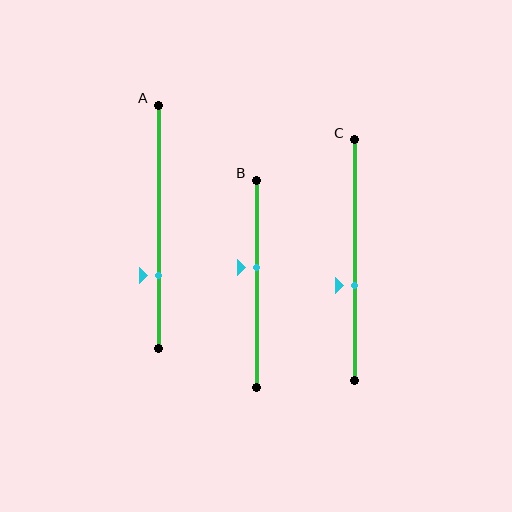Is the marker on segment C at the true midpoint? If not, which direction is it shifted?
No, the marker on segment C is shifted downward by about 10% of the segment length.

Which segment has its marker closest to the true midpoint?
Segment B has its marker closest to the true midpoint.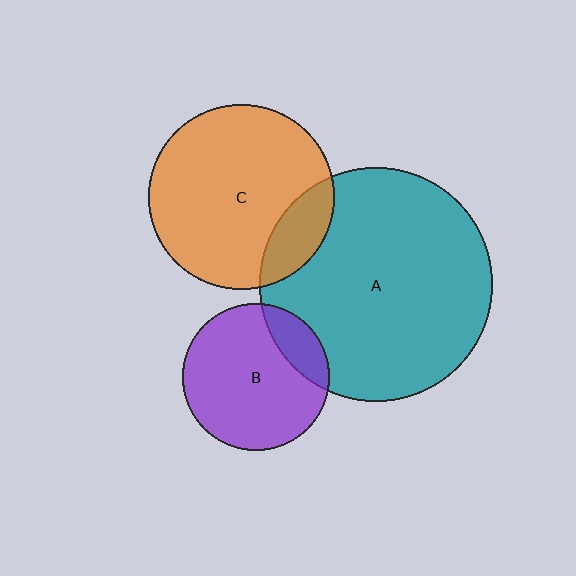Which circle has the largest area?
Circle A (teal).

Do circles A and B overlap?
Yes.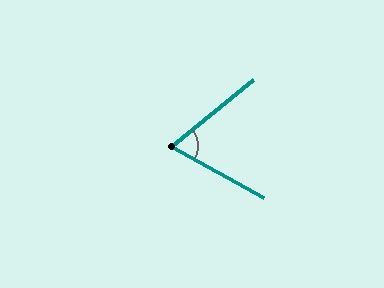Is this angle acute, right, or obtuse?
It is acute.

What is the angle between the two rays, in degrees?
Approximately 68 degrees.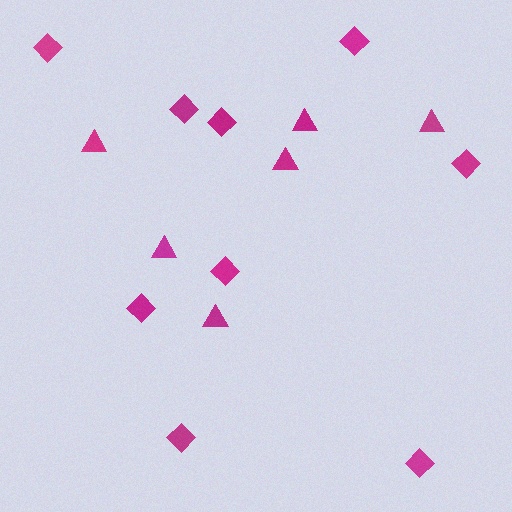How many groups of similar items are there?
There are 2 groups: one group of diamonds (9) and one group of triangles (6).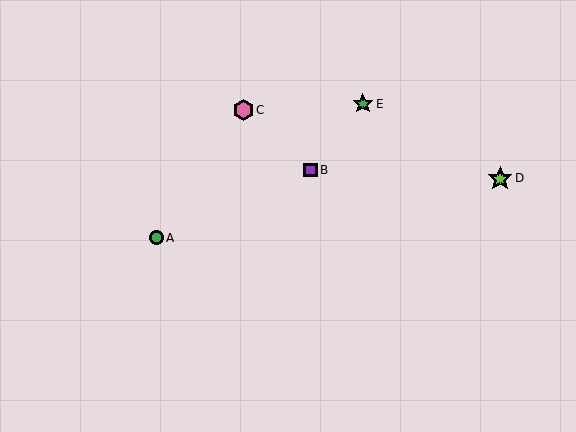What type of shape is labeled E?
Shape E is a green star.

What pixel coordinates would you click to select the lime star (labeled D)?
Click at (500, 179) to select the lime star D.